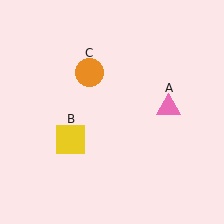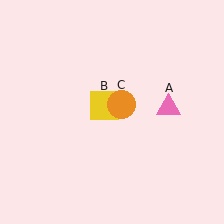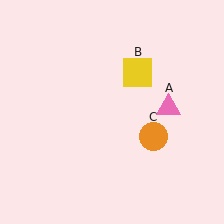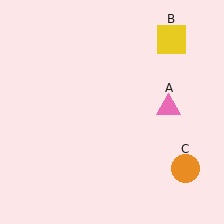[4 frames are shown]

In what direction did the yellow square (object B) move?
The yellow square (object B) moved up and to the right.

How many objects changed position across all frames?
2 objects changed position: yellow square (object B), orange circle (object C).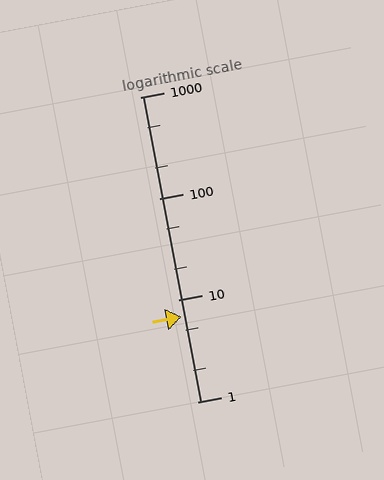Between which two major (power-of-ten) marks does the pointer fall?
The pointer is between 1 and 10.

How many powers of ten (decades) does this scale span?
The scale spans 3 decades, from 1 to 1000.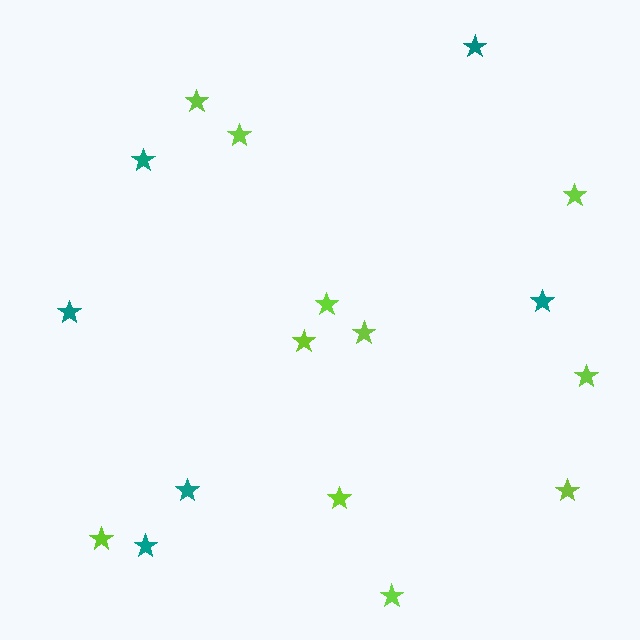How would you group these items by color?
There are 2 groups: one group of lime stars (11) and one group of teal stars (6).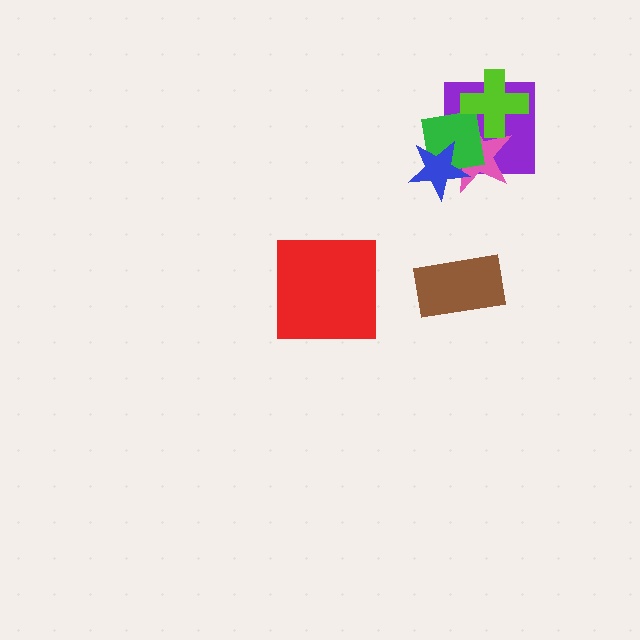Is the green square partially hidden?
Yes, it is partially covered by another shape.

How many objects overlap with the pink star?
4 objects overlap with the pink star.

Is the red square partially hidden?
No, no other shape covers it.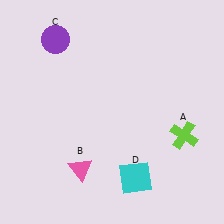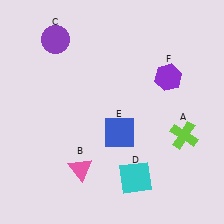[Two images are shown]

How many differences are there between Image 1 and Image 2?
There are 2 differences between the two images.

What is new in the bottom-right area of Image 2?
A blue square (E) was added in the bottom-right area of Image 2.